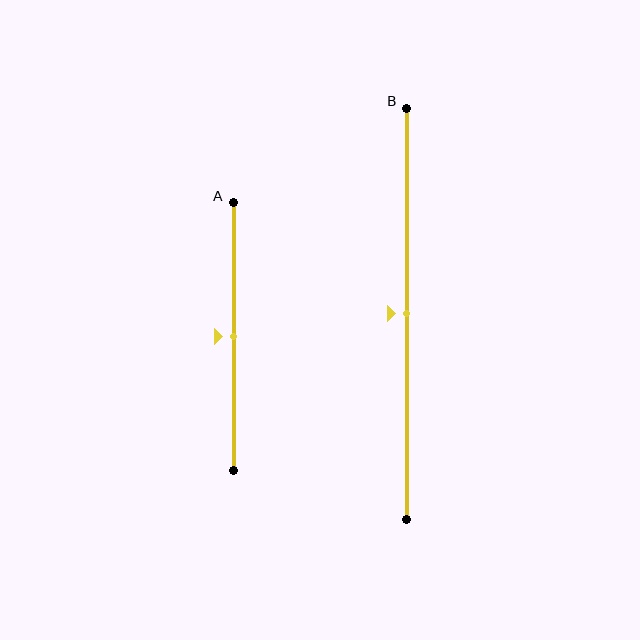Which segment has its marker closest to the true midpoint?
Segment A has its marker closest to the true midpoint.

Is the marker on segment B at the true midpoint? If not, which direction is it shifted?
Yes, the marker on segment B is at the true midpoint.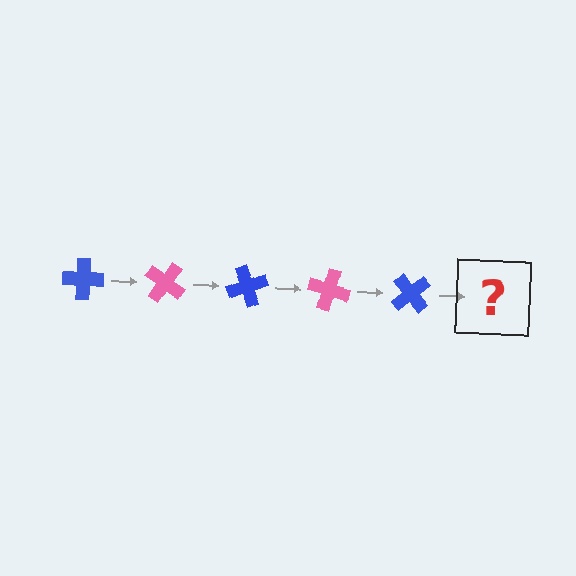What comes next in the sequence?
The next element should be a pink cross, rotated 175 degrees from the start.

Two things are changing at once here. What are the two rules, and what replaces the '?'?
The two rules are that it rotates 35 degrees each step and the color cycles through blue and pink. The '?' should be a pink cross, rotated 175 degrees from the start.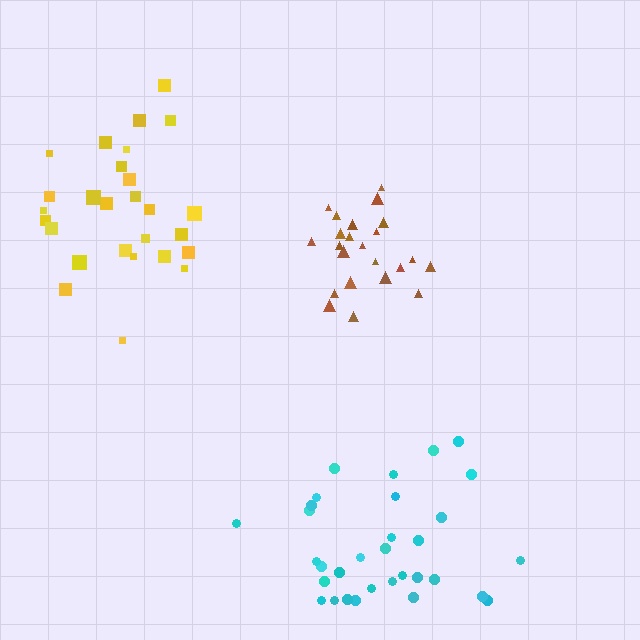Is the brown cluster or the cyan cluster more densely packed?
Brown.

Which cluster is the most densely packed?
Brown.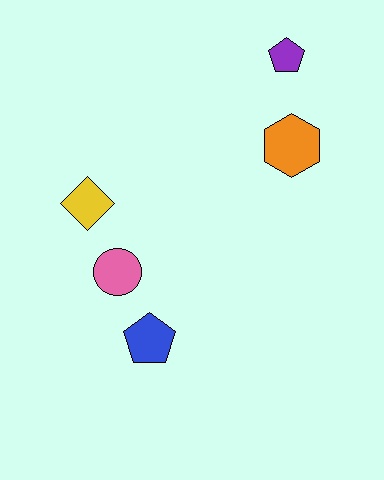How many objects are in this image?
There are 5 objects.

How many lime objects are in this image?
There are no lime objects.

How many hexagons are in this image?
There is 1 hexagon.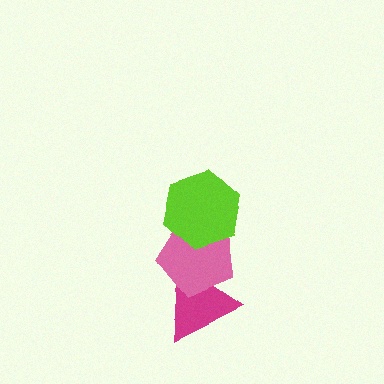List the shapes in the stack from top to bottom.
From top to bottom: the lime hexagon, the pink pentagon, the magenta triangle.